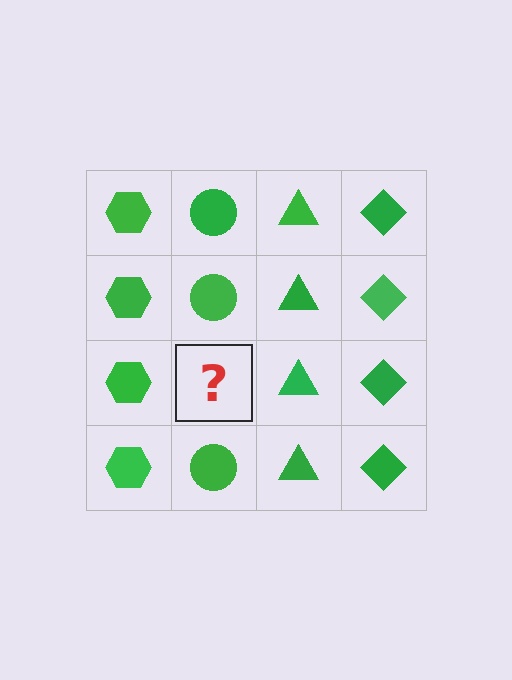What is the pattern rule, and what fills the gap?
The rule is that each column has a consistent shape. The gap should be filled with a green circle.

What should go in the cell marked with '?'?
The missing cell should contain a green circle.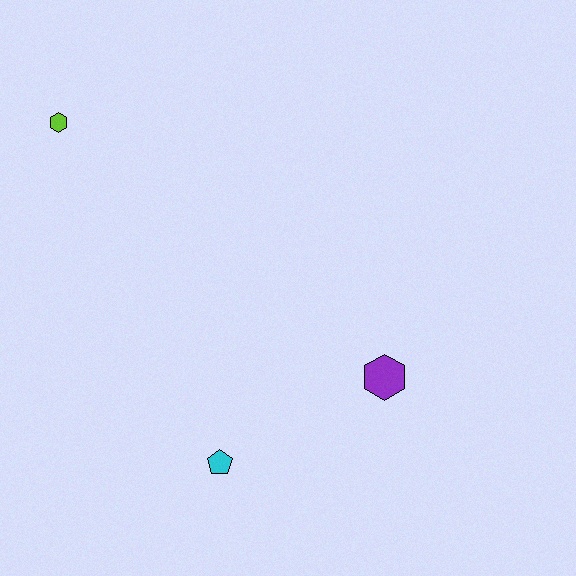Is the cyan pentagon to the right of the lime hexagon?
Yes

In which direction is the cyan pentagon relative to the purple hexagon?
The cyan pentagon is to the left of the purple hexagon.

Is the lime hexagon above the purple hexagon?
Yes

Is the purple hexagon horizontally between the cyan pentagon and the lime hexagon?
No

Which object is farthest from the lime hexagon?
The purple hexagon is farthest from the lime hexagon.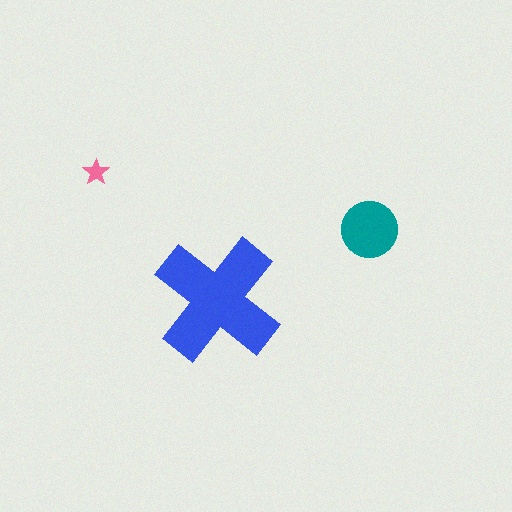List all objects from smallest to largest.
The pink star, the teal circle, the blue cross.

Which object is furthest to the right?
The teal circle is rightmost.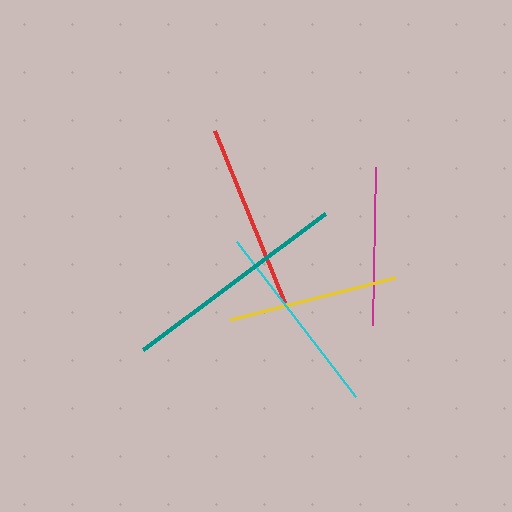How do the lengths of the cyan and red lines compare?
The cyan and red lines are approximately the same length.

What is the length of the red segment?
The red segment is approximately 186 pixels long.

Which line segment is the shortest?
The magenta line is the shortest at approximately 157 pixels.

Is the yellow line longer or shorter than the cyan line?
The cyan line is longer than the yellow line.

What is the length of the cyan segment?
The cyan segment is approximately 195 pixels long.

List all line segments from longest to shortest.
From longest to shortest: teal, cyan, red, yellow, magenta.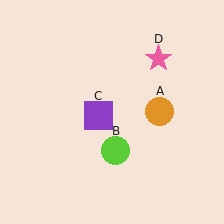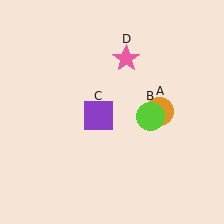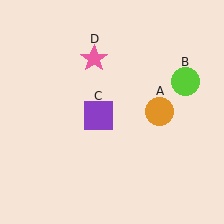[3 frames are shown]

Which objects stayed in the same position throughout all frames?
Orange circle (object A) and purple square (object C) remained stationary.